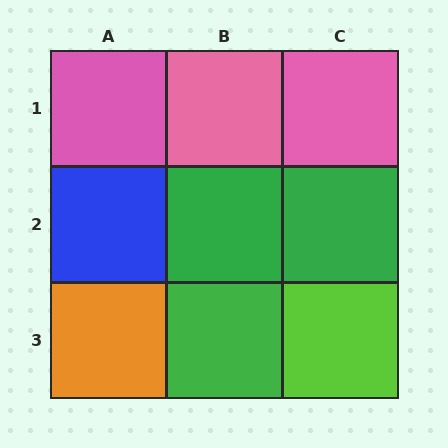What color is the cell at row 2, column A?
Blue.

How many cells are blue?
1 cell is blue.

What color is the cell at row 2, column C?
Green.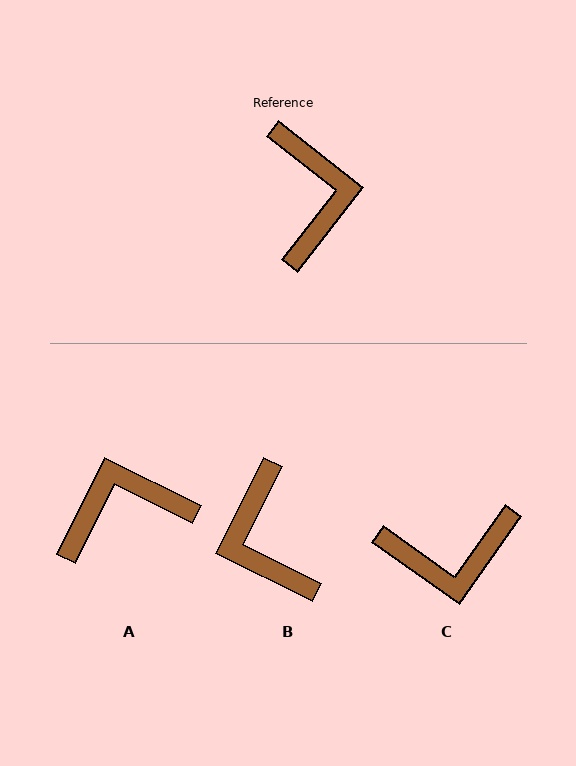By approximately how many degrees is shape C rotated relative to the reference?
Approximately 87 degrees clockwise.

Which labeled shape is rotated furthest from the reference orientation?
B, about 168 degrees away.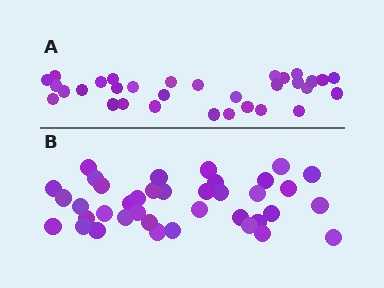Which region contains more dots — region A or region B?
Region B (the bottom region) has more dots.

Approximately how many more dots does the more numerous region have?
Region B has about 6 more dots than region A.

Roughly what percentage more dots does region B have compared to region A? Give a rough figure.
About 20% more.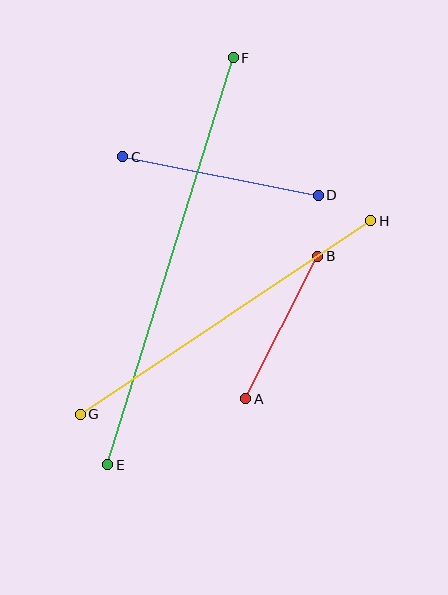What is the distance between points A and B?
The distance is approximately 159 pixels.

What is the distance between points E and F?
The distance is approximately 426 pixels.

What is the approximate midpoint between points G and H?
The midpoint is at approximately (226, 317) pixels.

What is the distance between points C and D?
The distance is approximately 199 pixels.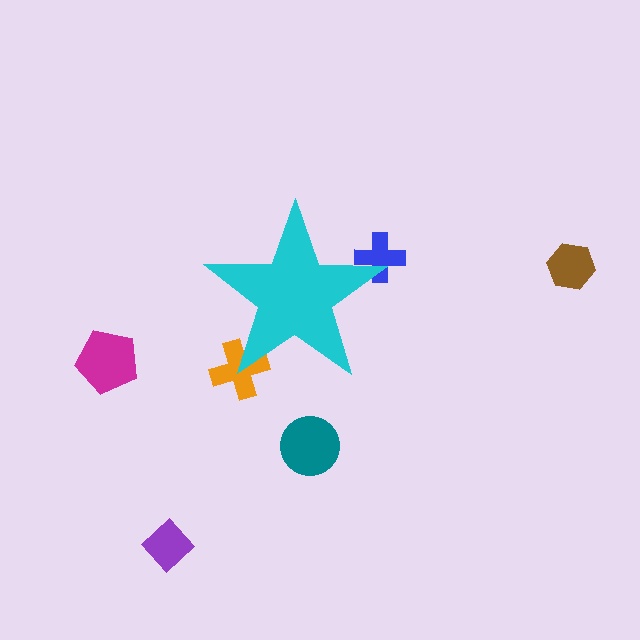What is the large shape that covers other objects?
A cyan star.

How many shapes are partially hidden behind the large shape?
2 shapes are partially hidden.